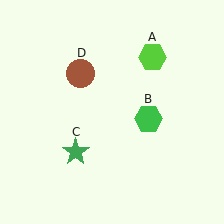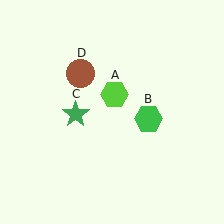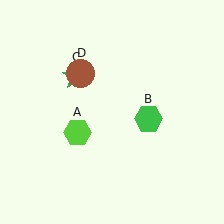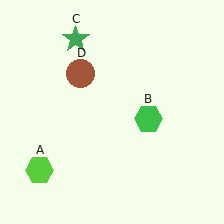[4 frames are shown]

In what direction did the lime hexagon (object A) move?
The lime hexagon (object A) moved down and to the left.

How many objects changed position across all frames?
2 objects changed position: lime hexagon (object A), green star (object C).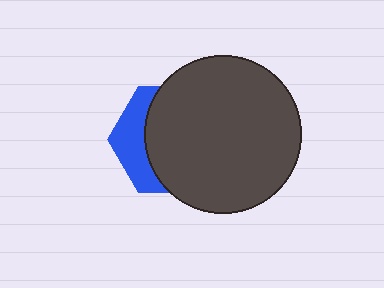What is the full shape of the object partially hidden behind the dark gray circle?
The partially hidden object is a blue hexagon.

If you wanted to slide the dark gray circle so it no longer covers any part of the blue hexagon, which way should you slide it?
Slide it right — that is the most direct way to separate the two shapes.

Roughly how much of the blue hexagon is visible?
A small part of it is visible (roughly 30%).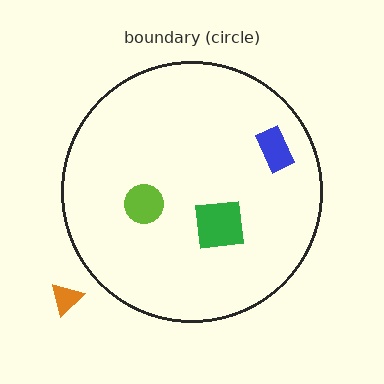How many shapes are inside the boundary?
3 inside, 1 outside.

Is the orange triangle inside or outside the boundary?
Outside.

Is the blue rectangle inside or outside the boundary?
Inside.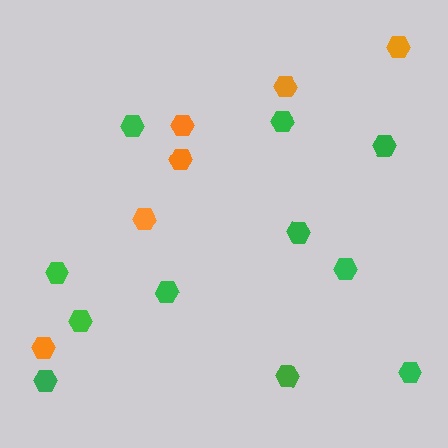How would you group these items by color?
There are 2 groups: one group of orange hexagons (6) and one group of green hexagons (11).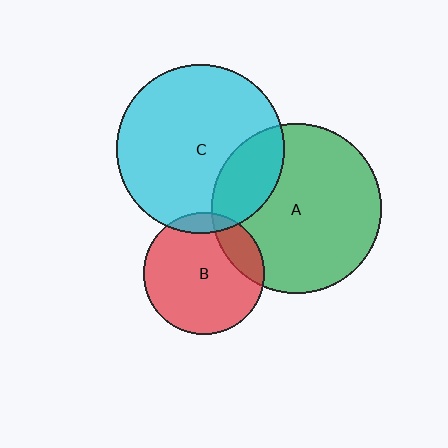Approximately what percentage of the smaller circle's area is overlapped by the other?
Approximately 10%.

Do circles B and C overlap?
Yes.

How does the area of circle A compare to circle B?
Approximately 2.0 times.